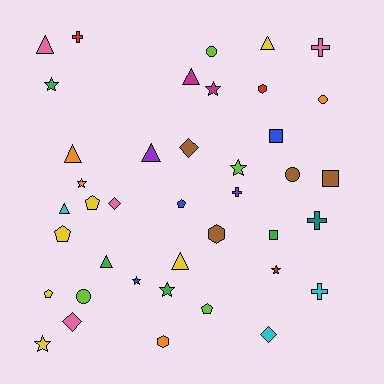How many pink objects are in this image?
There are 4 pink objects.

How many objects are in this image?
There are 40 objects.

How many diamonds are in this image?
There are 4 diamonds.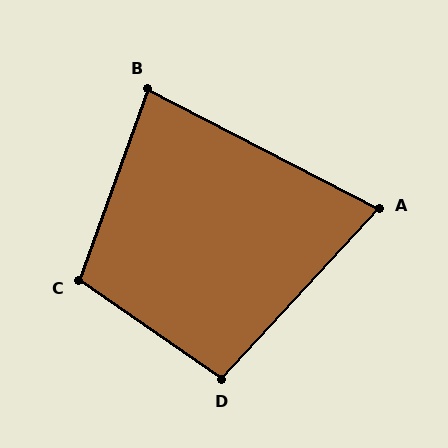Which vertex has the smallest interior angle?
A, at approximately 75 degrees.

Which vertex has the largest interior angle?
C, at approximately 105 degrees.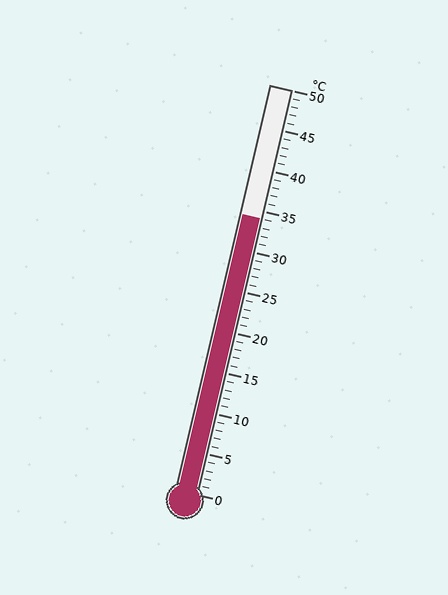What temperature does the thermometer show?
The thermometer shows approximately 34°C.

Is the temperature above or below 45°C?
The temperature is below 45°C.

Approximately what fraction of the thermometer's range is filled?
The thermometer is filled to approximately 70% of its range.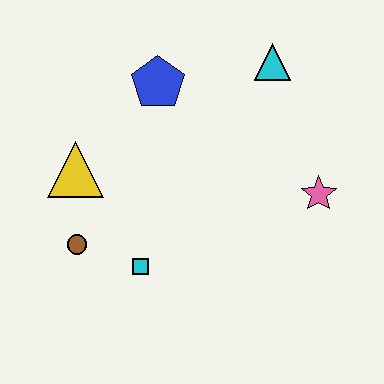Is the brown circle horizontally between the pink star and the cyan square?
No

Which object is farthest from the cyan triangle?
The brown circle is farthest from the cyan triangle.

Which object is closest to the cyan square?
The brown circle is closest to the cyan square.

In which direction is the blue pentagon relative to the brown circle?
The blue pentagon is above the brown circle.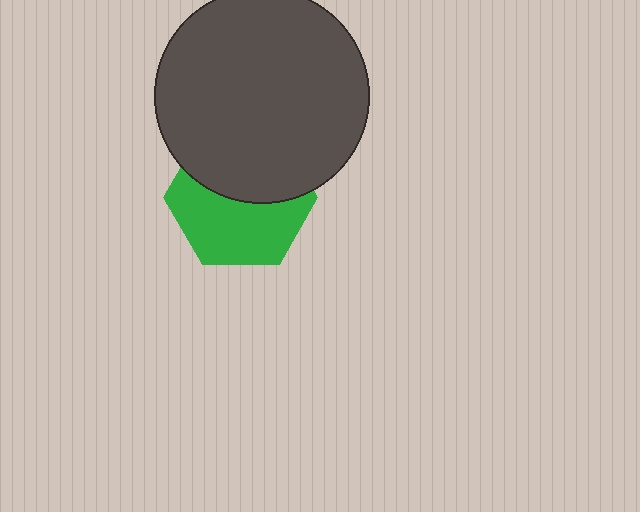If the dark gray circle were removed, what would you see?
You would see the complete green hexagon.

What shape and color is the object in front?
The object in front is a dark gray circle.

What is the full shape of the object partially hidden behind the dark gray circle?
The partially hidden object is a green hexagon.